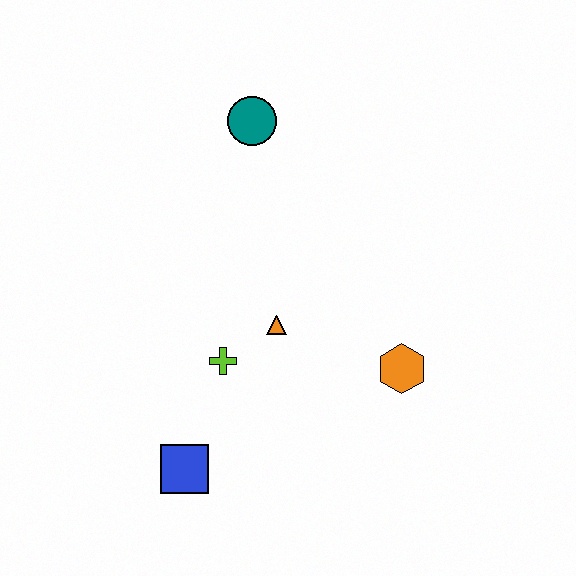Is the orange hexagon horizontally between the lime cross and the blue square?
No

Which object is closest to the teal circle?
The orange triangle is closest to the teal circle.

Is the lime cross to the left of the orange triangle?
Yes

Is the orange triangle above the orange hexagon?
Yes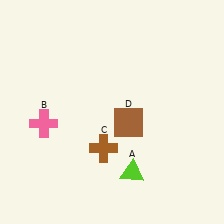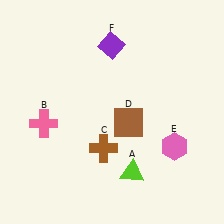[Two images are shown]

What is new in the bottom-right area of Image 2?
A pink hexagon (E) was added in the bottom-right area of Image 2.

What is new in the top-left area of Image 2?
A purple diamond (F) was added in the top-left area of Image 2.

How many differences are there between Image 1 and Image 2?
There are 2 differences between the two images.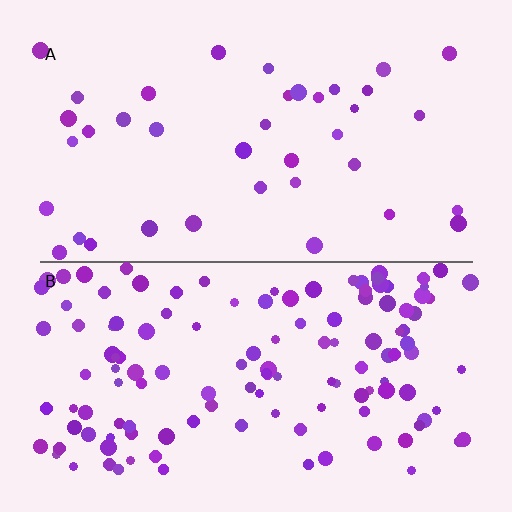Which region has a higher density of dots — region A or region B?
B (the bottom).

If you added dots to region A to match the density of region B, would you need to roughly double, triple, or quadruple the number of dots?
Approximately triple.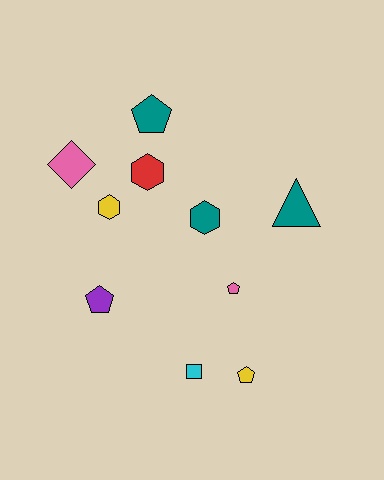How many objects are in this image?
There are 10 objects.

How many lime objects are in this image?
There are no lime objects.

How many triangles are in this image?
There is 1 triangle.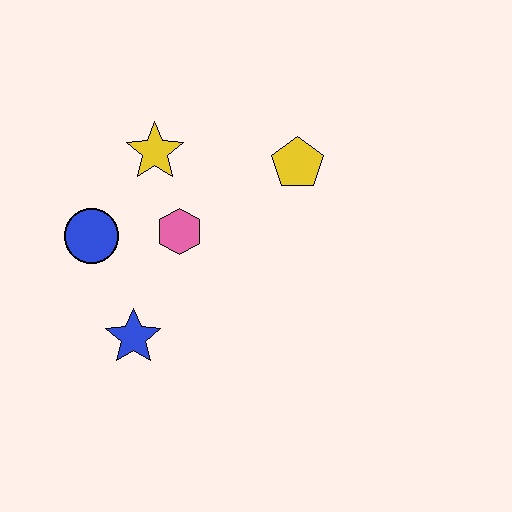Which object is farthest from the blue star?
The yellow pentagon is farthest from the blue star.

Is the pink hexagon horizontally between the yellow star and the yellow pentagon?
Yes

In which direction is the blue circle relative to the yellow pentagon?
The blue circle is to the left of the yellow pentagon.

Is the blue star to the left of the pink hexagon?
Yes